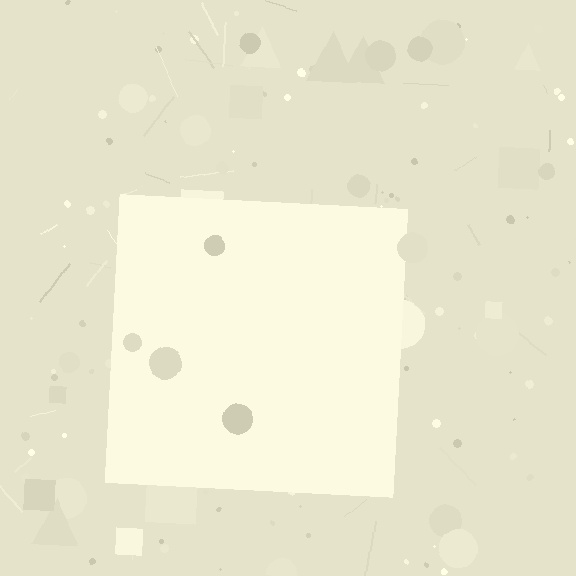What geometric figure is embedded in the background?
A square is embedded in the background.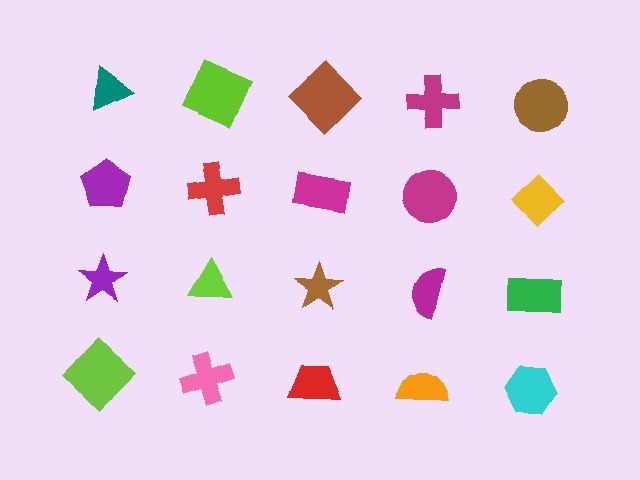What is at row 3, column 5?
A green rectangle.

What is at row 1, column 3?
A brown diamond.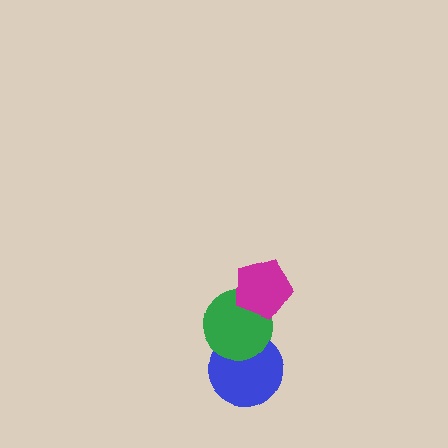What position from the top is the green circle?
The green circle is 2nd from the top.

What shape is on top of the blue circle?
The green circle is on top of the blue circle.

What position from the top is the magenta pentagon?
The magenta pentagon is 1st from the top.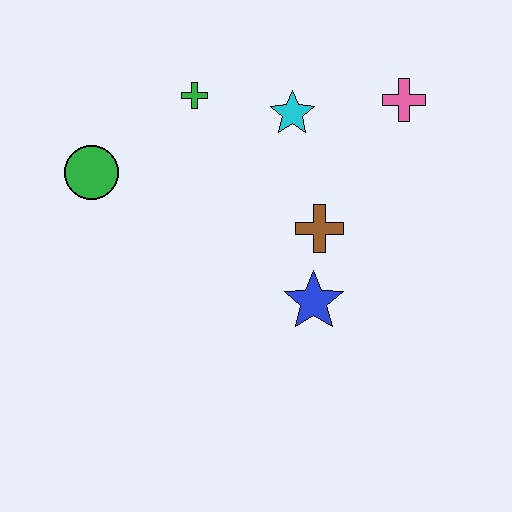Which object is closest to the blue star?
The brown cross is closest to the blue star.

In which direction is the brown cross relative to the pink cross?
The brown cross is below the pink cross.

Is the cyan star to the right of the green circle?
Yes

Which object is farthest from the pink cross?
The green circle is farthest from the pink cross.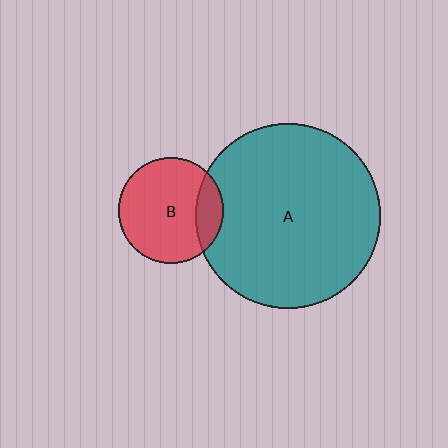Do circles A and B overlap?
Yes.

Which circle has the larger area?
Circle A (teal).